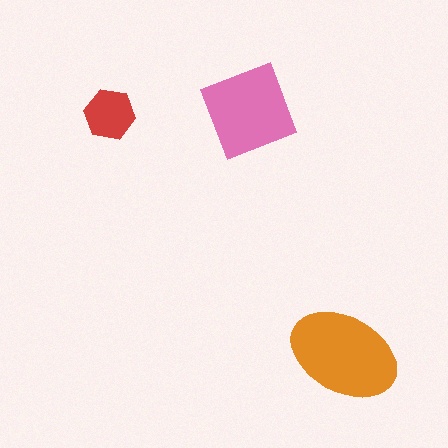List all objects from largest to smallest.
The orange ellipse, the pink diamond, the red hexagon.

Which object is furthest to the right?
The orange ellipse is rightmost.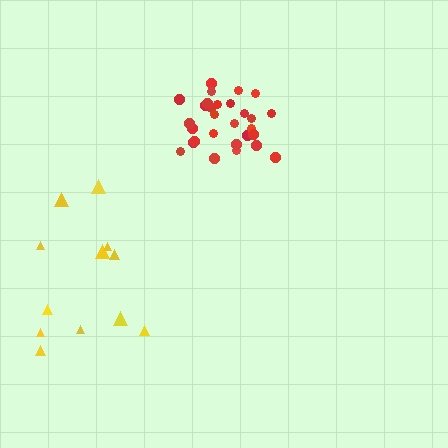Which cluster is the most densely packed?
Red.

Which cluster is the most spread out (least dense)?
Yellow.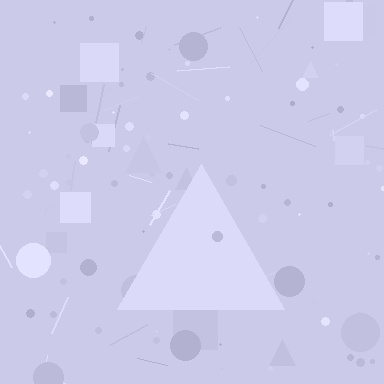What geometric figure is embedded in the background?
A triangle is embedded in the background.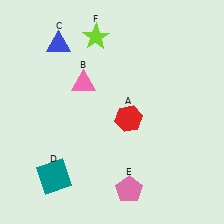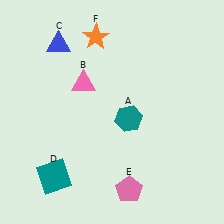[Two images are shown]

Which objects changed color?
A changed from red to teal. F changed from lime to orange.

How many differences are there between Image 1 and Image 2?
There are 2 differences between the two images.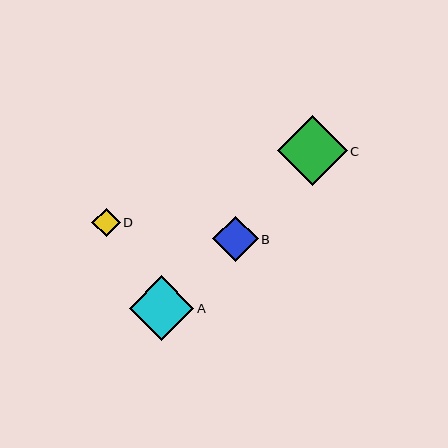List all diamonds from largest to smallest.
From largest to smallest: C, A, B, D.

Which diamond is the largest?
Diamond C is the largest with a size of approximately 70 pixels.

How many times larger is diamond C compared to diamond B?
Diamond C is approximately 1.5 times the size of diamond B.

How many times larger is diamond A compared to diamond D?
Diamond A is approximately 2.3 times the size of diamond D.